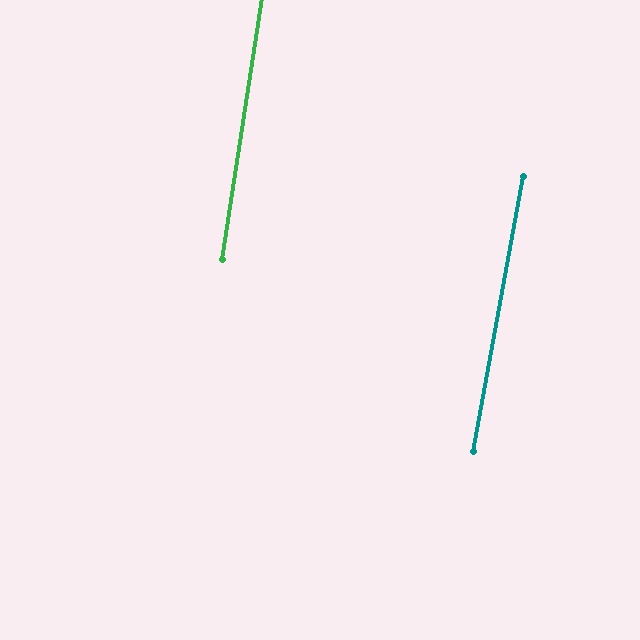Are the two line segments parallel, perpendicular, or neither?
Parallel — their directions differ by only 1.5°.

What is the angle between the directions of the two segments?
Approximately 2 degrees.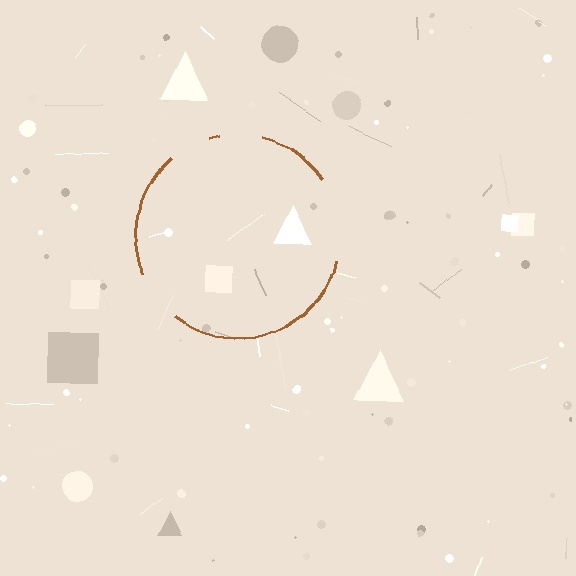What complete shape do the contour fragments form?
The contour fragments form a circle.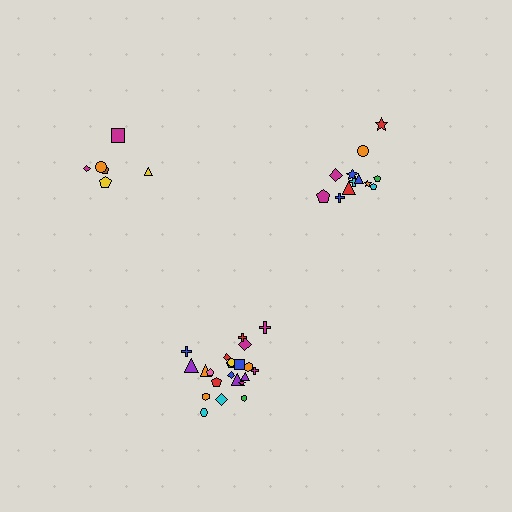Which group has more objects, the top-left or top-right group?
The top-right group.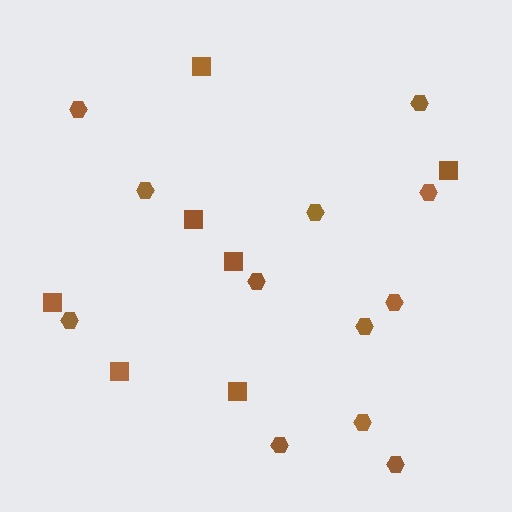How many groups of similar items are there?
There are 2 groups: one group of squares (7) and one group of hexagons (12).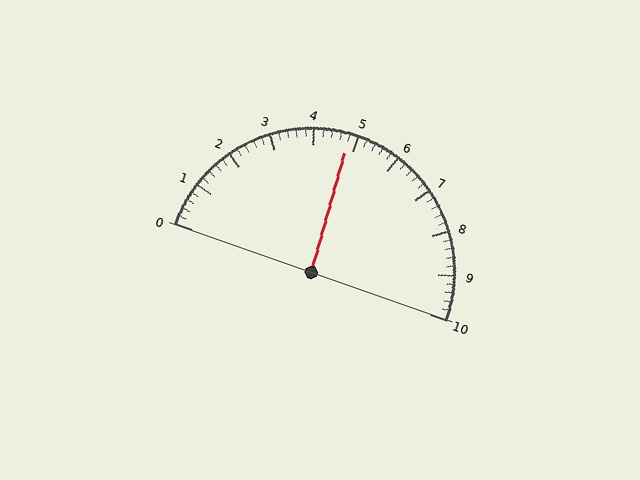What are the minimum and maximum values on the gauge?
The gauge ranges from 0 to 10.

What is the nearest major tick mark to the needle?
The nearest major tick mark is 5.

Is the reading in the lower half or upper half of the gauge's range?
The reading is in the lower half of the range (0 to 10).